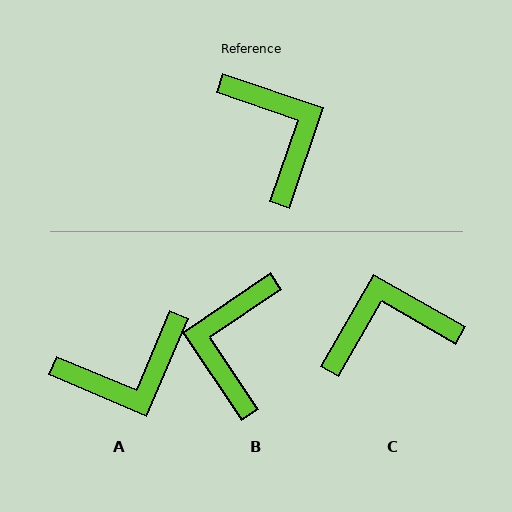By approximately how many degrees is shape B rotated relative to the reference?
Approximately 143 degrees counter-clockwise.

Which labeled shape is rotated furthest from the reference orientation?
B, about 143 degrees away.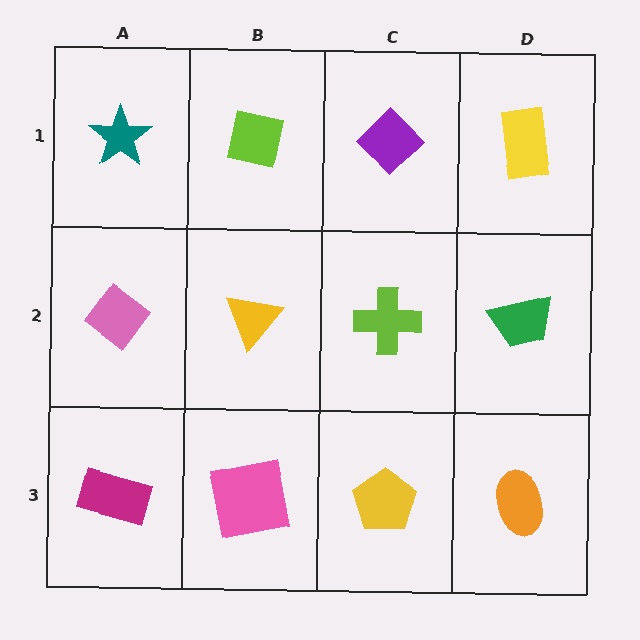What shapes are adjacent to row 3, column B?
A yellow triangle (row 2, column B), a magenta rectangle (row 3, column A), a yellow pentagon (row 3, column C).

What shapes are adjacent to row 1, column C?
A lime cross (row 2, column C), a lime square (row 1, column B), a yellow rectangle (row 1, column D).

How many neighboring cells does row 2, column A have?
3.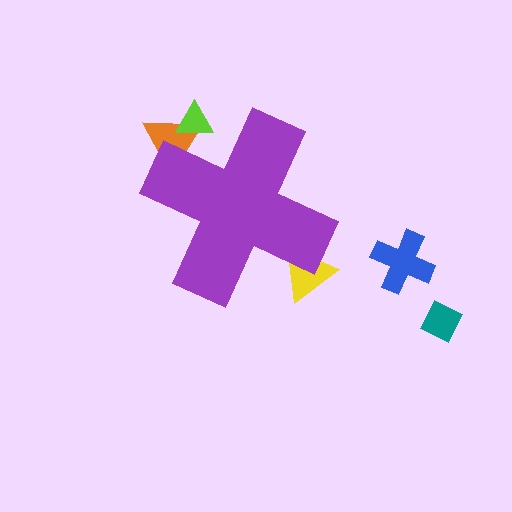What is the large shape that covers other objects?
A purple cross.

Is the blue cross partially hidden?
No, the blue cross is fully visible.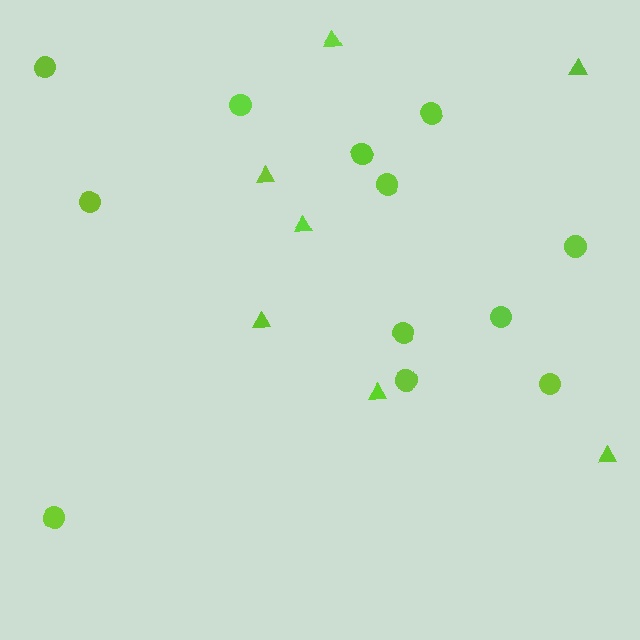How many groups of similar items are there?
There are 2 groups: one group of circles (12) and one group of triangles (7).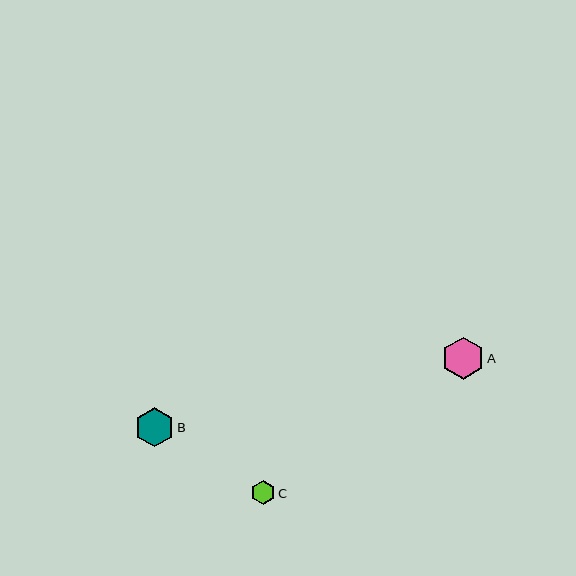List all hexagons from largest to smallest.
From largest to smallest: A, B, C.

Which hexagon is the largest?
Hexagon A is the largest with a size of approximately 42 pixels.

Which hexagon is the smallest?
Hexagon C is the smallest with a size of approximately 24 pixels.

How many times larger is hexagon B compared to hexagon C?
Hexagon B is approximately 1.6 times the size of hexagon C.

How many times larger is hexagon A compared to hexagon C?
Hexagon A is approximately 1.7 times the size of hexagon C.